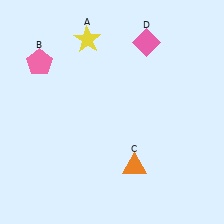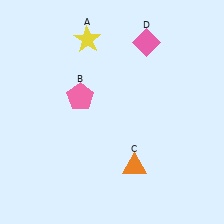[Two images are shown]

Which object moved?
The pink pentagon (B) moved right.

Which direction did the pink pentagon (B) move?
The pink pentagon (B) moved right.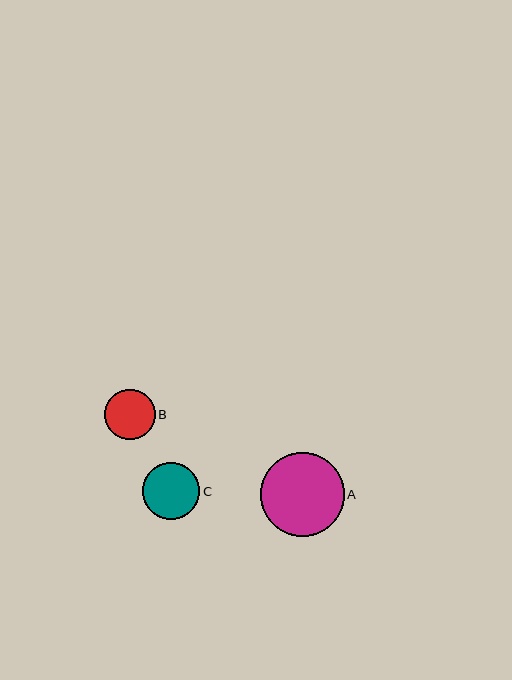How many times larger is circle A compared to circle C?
Circle A is approximately 1.5 times the size of circle C.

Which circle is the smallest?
Circle B is the smallest with a size of approximately 51 pixels.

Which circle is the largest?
Circle A is the largest with a size of approximately 83 pixels.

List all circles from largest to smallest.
From largest to smallest: A, C, B.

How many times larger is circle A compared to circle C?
Circle A is approximately 1.5 times the size of circle C.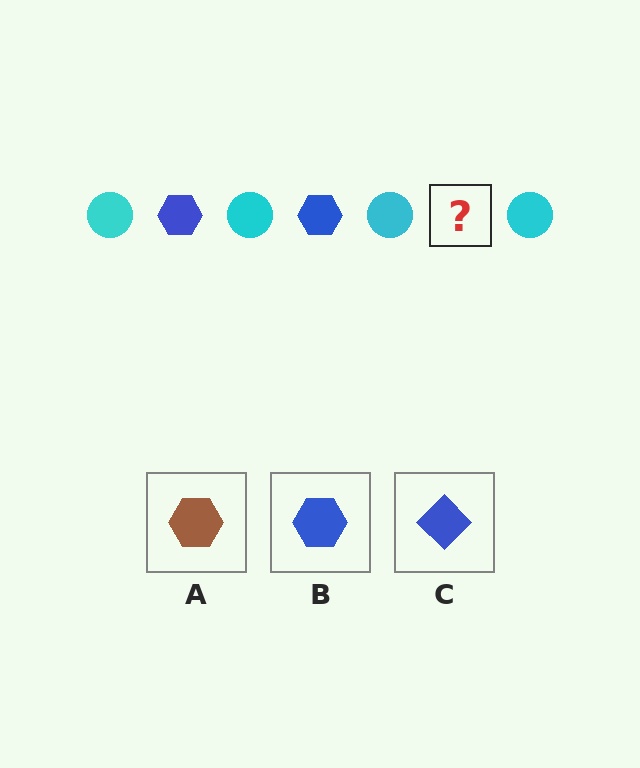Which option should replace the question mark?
Option B.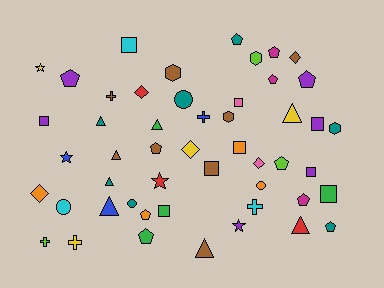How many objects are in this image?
There are 50 objects.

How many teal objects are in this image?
There are 7 teal objects.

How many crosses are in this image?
There are 5 crosses.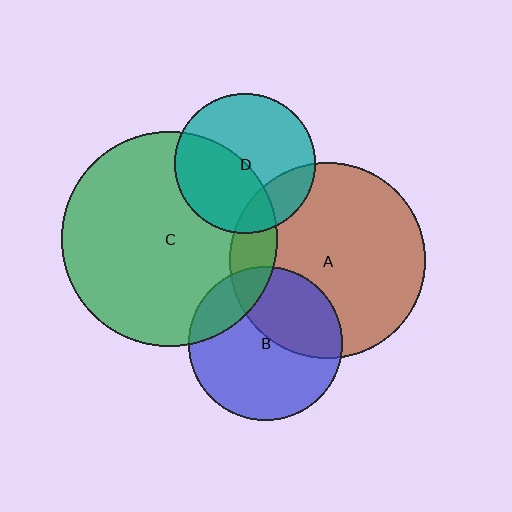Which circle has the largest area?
Circle C (green).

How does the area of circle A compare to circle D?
Approximately 1.9 times.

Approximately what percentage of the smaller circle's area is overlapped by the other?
Approximately 35%.